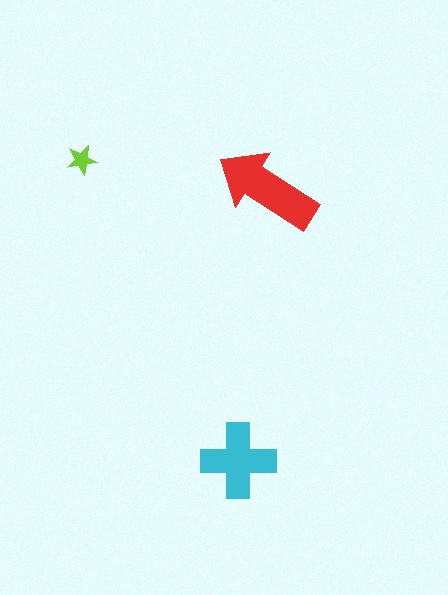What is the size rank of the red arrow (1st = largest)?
1st.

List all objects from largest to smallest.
The red arrow, the cyan cross, the lime star.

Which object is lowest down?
The cyan cross is bottommost.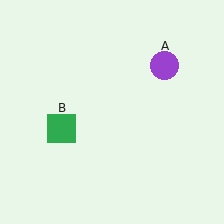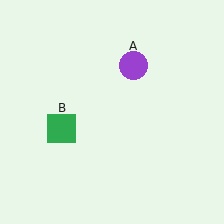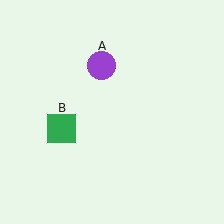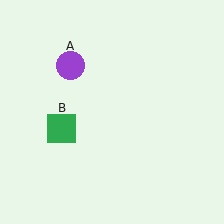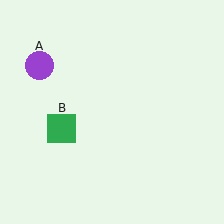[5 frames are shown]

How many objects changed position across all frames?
1 object changed position: purple circle (object A).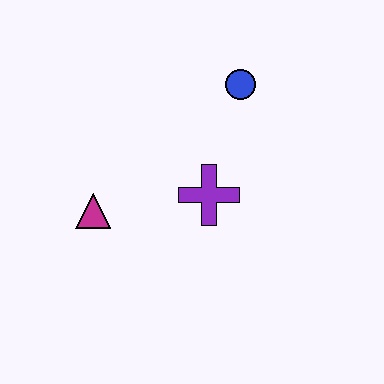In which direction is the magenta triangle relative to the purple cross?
The magenta triangle is to the left of the purple cross.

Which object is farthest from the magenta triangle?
The blue circle is farthest from the magenta triangle.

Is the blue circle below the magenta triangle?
No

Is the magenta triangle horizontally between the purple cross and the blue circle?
No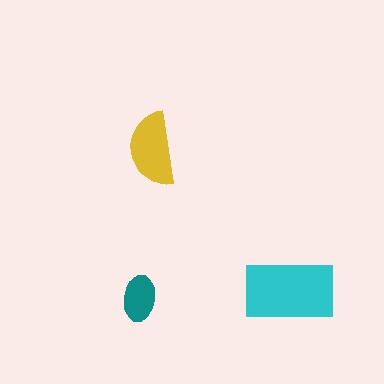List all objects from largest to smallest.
The cyan rectangle, the yellow semicircle, the teal ellipse.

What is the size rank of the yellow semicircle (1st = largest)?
2nd.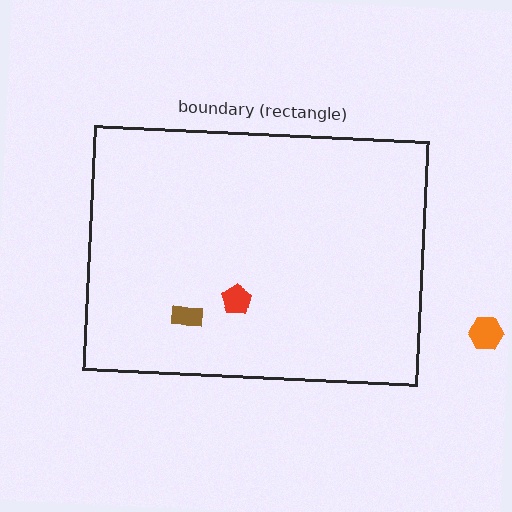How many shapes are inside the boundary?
2 inside, 1 outside.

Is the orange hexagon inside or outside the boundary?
Outside.